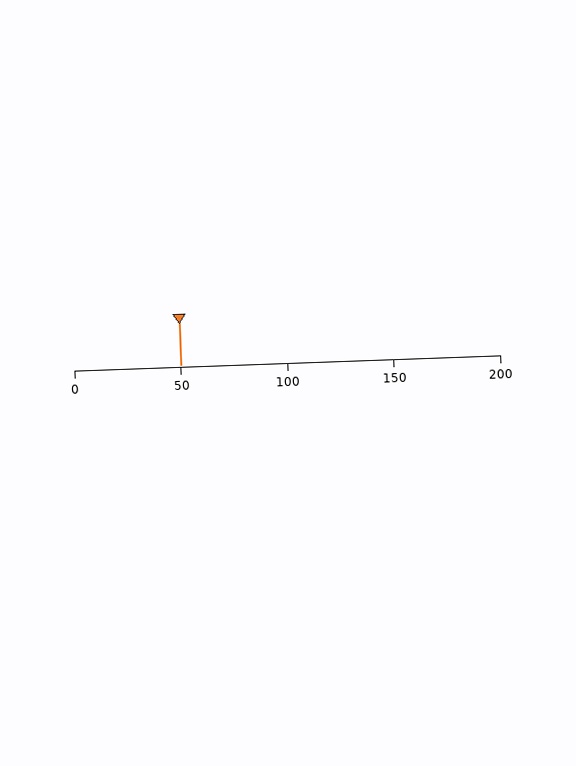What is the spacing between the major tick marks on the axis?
The major ticks are spaced 50 apart.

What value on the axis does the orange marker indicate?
The marker indicates approximately 50.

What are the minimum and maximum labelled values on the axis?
The axis runs from 0 to 200.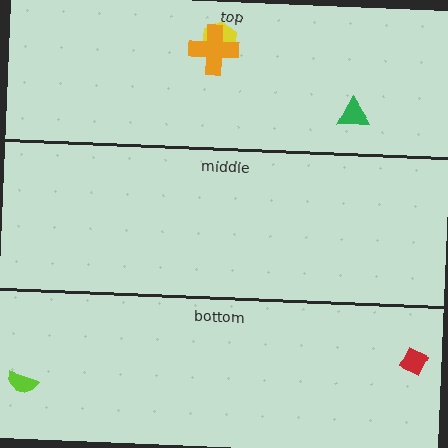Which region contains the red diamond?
The bottom region.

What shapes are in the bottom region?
The red diamond, the lime semicircle.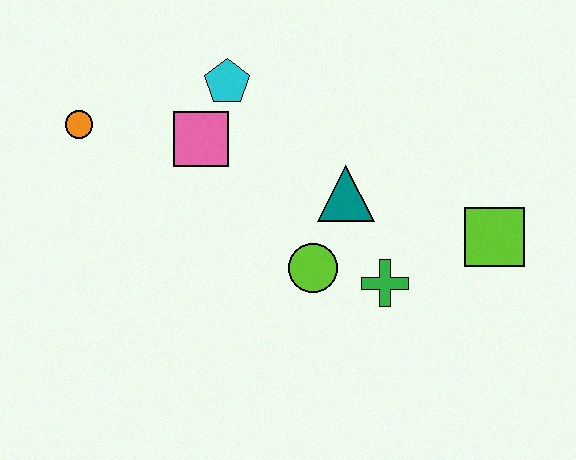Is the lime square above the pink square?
No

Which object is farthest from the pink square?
The lime square is farthest from the pink square.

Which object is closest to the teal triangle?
The lime circle is closest to the teal triangle.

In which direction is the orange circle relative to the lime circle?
The orange circle is to the left of the lime circle.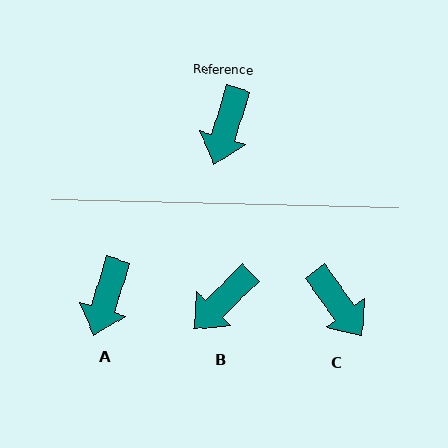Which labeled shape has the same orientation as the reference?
A.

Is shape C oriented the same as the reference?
No, it is off by about 54 degrees.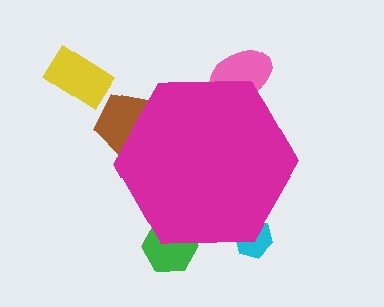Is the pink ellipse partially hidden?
Yes, the pink ellipse is partially hidden behind the magenta hexagon.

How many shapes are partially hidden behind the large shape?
4 shapes are partially hidden.